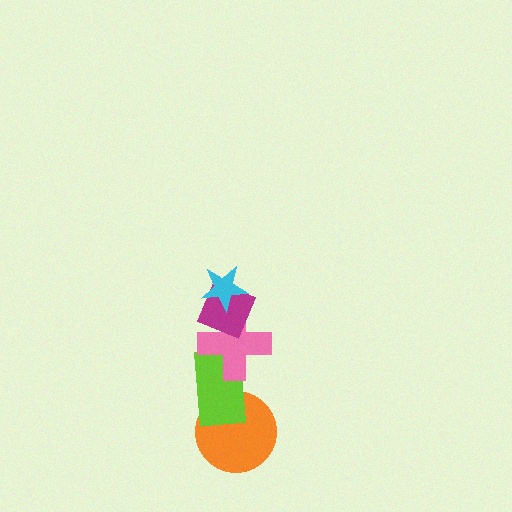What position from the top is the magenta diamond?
The magenta diamond is 2nd from the top.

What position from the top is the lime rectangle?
The lime rectangle is 4th from the top.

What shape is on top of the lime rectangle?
The pink cross is on top of the lime rectangle.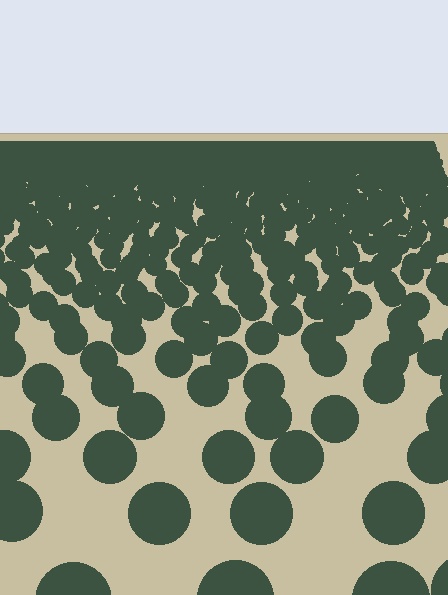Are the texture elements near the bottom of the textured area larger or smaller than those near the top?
Larger. Near the bottom, elements are closer to the viewer and appear at a bigger on-screen size.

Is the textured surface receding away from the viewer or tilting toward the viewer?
The surface is receding away from the viewer. Texture elements get smaller and denser toward the top.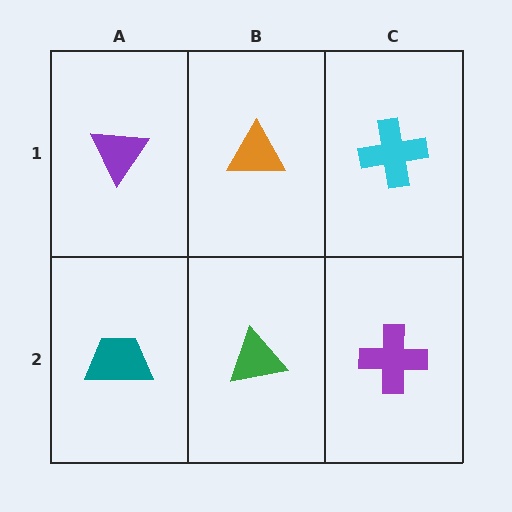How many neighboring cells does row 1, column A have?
2.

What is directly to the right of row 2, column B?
A purple cross.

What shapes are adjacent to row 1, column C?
A purple cross (row 2, column C), an orange triangle (row 1, column B).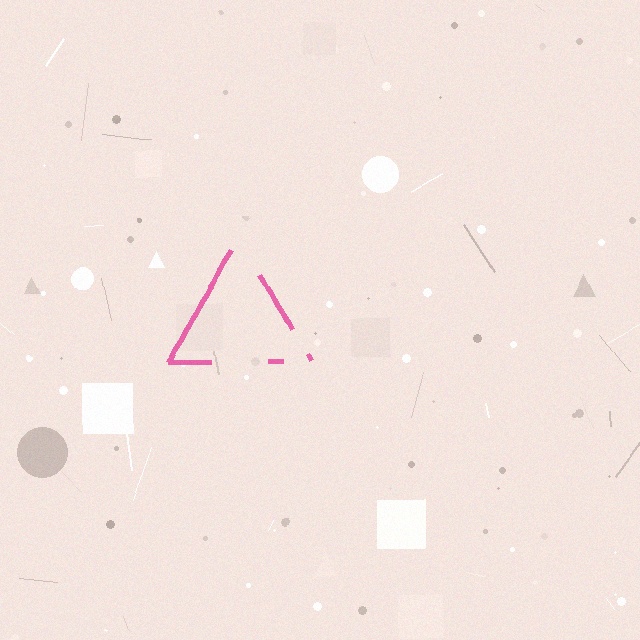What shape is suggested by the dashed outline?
The dashed outline suggests a triangle.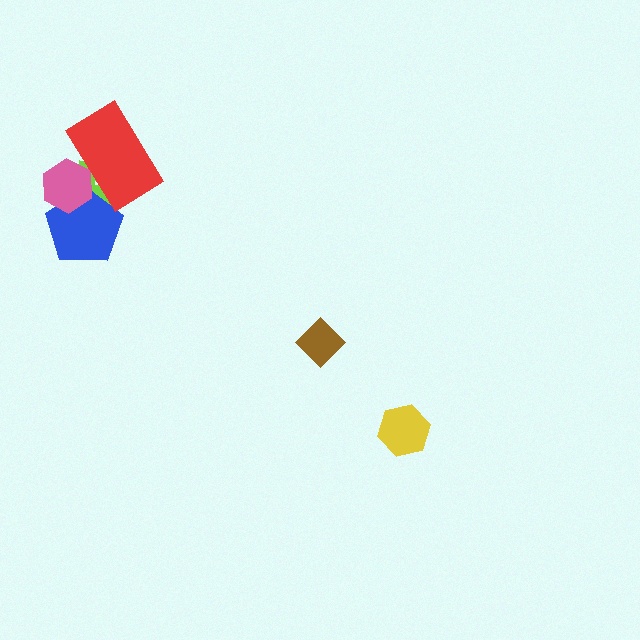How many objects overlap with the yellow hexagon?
0 objects overlap with the yellow hexagon.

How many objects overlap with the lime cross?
3 objects overlap with the lime cross.